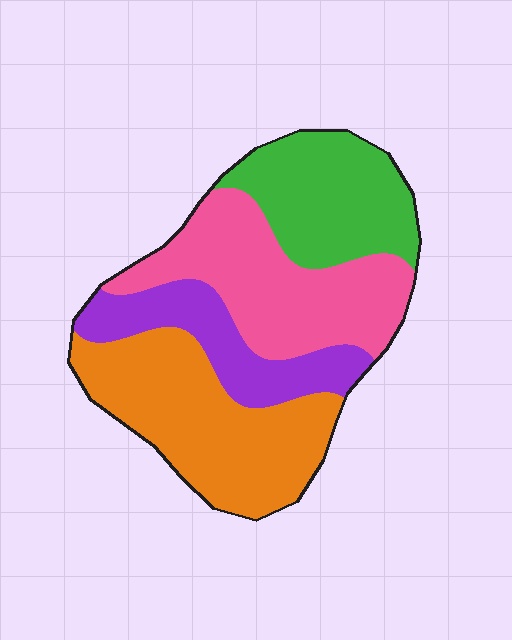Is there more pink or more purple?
Pink.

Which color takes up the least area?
Purple, at roughly 15%.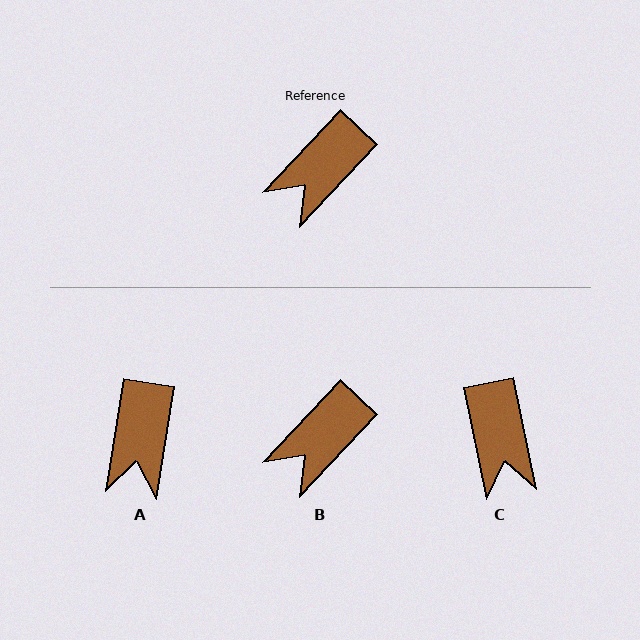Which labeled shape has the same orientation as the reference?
B.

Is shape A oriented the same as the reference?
No, it is off by about 34 degrees.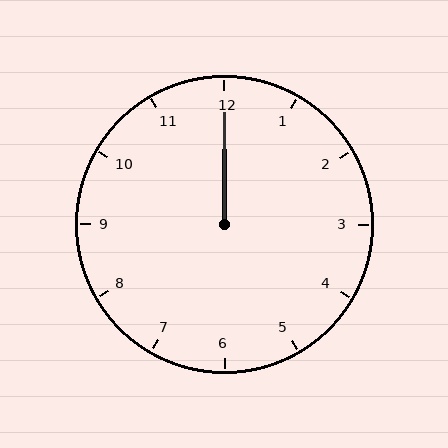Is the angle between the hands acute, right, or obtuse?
It is acute.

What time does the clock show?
12:00.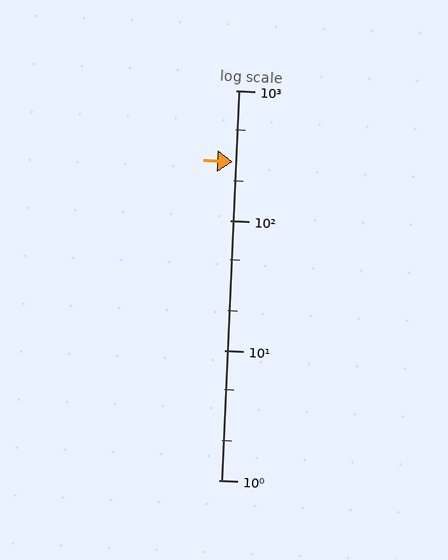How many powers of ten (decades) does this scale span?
The scale spans 3 decades, from 1 to 1000.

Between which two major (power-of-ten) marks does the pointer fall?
The pointer is between 100 and 1000.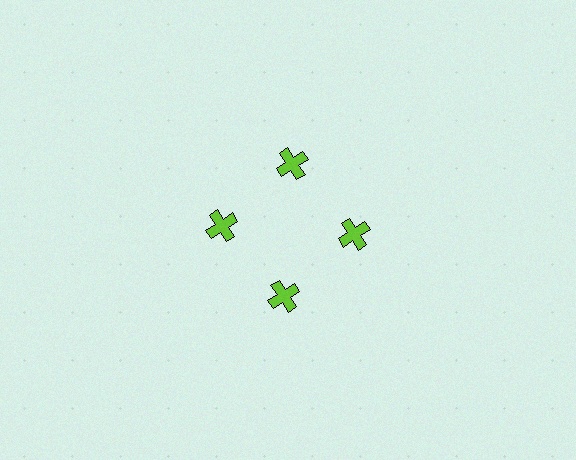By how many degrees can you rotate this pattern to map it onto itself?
The pattern maps onto itself every 90 degrees of rotation.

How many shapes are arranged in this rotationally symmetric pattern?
There are 4 shapes, arranged in 4 groups of 1.